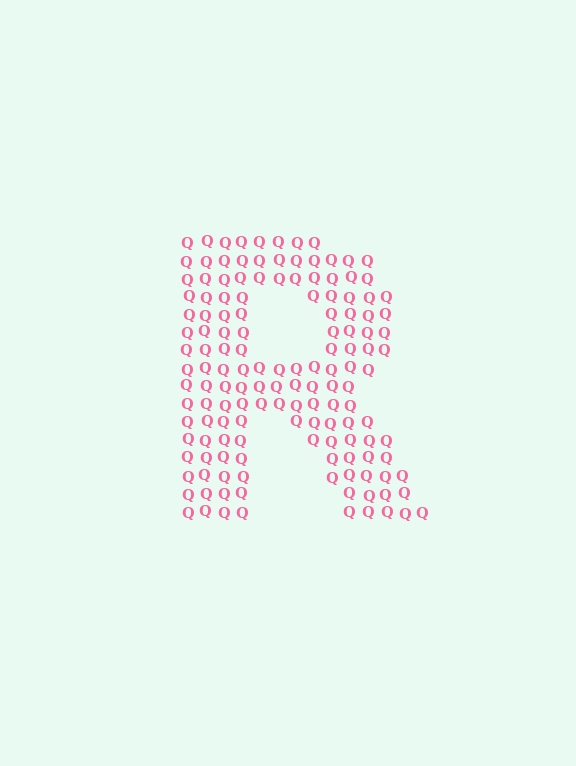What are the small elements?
The small elements are letter Q's.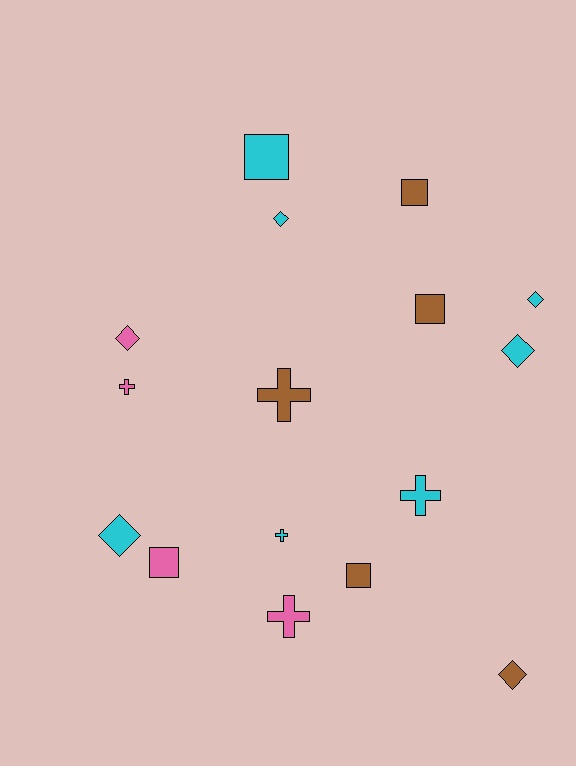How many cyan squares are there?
There is 1 cyan square.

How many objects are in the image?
There are 16 objects.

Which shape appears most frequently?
Diamond, with 6 objects.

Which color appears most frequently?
Cyan, with 7 objects.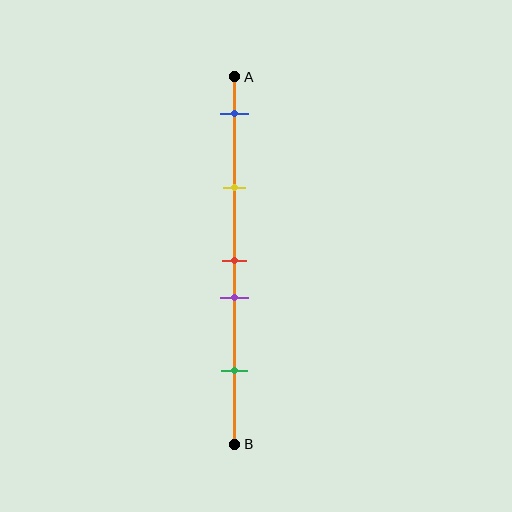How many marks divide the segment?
There are 5 marks dividing the segment.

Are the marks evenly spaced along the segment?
No, the marks are not evenly spaced.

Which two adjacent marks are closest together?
The red and purple marks are the closest adjacent pair.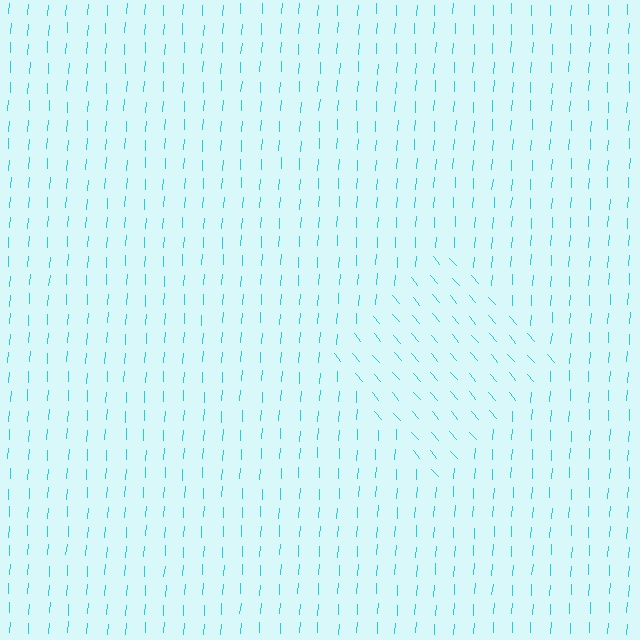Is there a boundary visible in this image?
Yes, there is a texture boundary formed by a change in line orientation.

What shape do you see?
I see a diamond.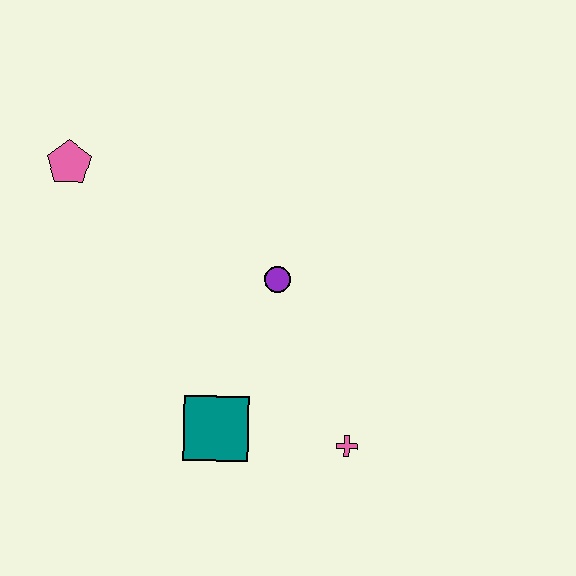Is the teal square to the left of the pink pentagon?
No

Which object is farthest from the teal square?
The pink pentagon is farthest from the teal square.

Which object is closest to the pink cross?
The teal square is closest to the pink cross.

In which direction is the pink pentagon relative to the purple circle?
The pink pentagon is to the left of the purple circle.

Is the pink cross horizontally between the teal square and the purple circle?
No